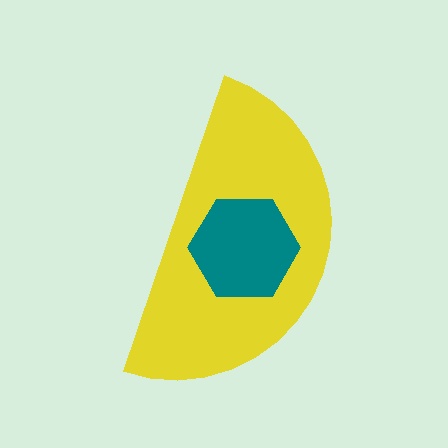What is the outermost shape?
The yellow semicircle.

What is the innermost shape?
The teal hexagon.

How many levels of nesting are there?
2.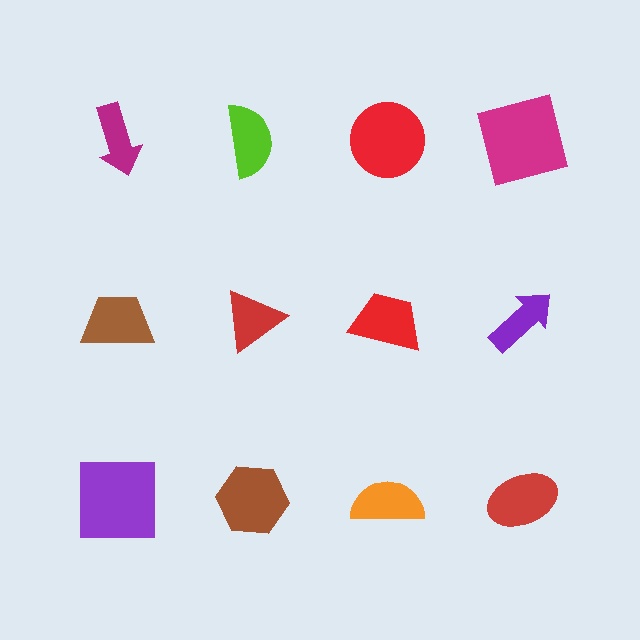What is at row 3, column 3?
An orange semicircle.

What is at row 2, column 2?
A red triangle.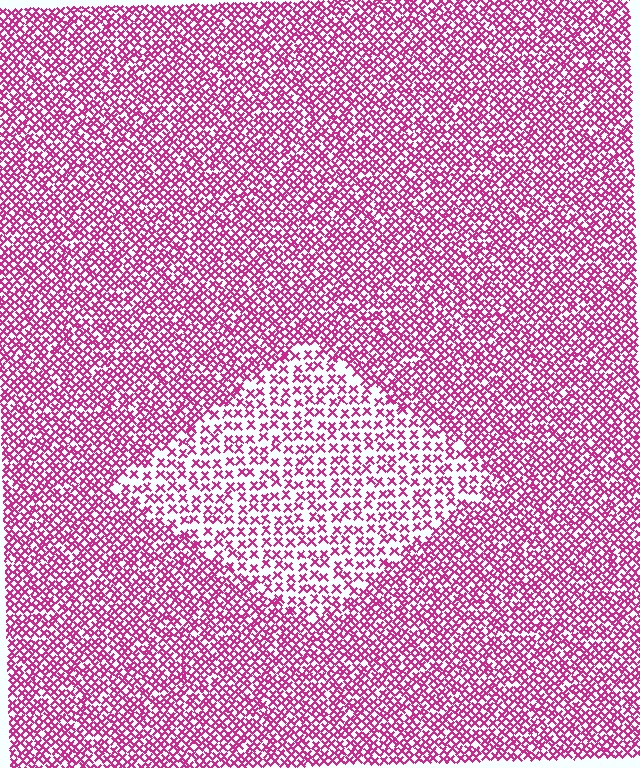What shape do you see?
I see a diamond.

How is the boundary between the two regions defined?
The boundary is defined by a change in element density (approximately 1.9x ratio). All elements are the same color, size, and shape.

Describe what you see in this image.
The image contains small magenta elements arranged at two different densities. A diamond-shaped region is visible where the elements are less densely packed than the surrounding area.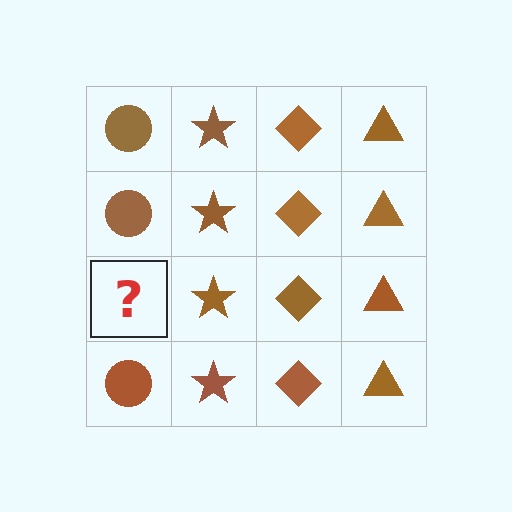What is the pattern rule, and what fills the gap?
The rule is that each column has a consistent shape. The gap should be filled with a brown circle.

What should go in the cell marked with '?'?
The missing cell should contain a brown circle.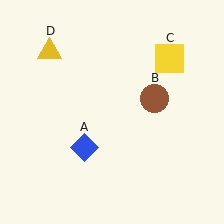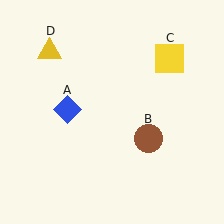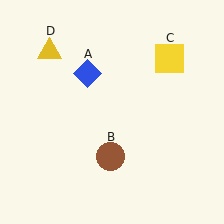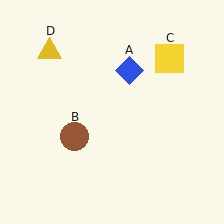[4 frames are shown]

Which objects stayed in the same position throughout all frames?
Yellow square (object C) and yellow triangle (object D) remained stationary.